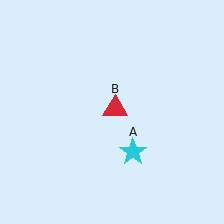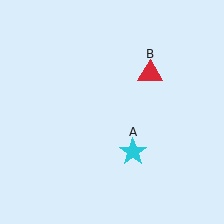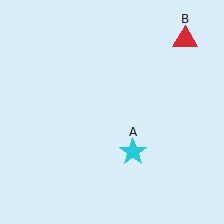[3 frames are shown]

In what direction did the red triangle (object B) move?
The red triangle (object B) moved up and to the right.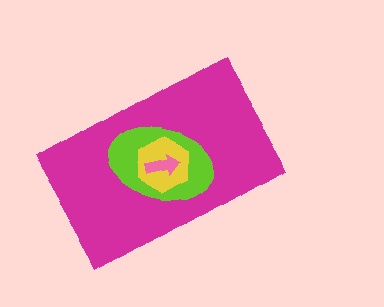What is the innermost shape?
The pink arrow.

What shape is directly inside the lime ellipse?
The yellow hexagon.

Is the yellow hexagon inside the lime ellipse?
Yes.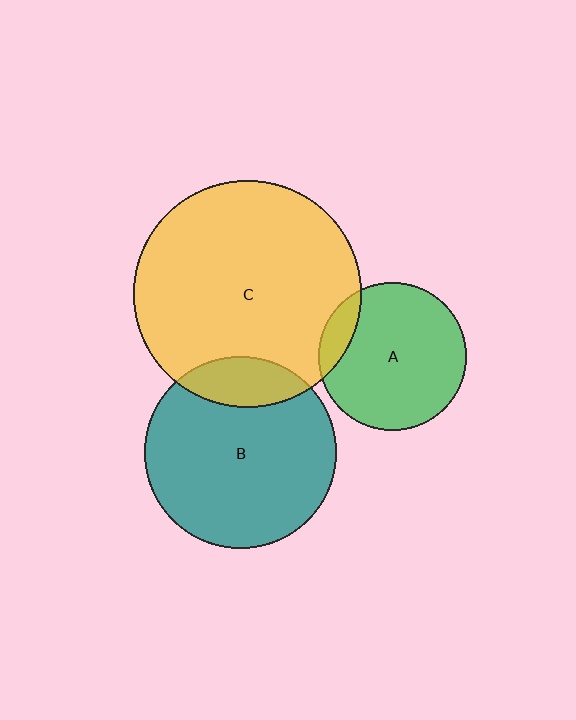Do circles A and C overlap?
Yes.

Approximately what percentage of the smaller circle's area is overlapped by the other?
Approximately 10%.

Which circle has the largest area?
Circle C (yellow).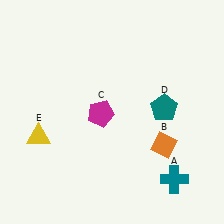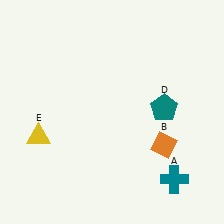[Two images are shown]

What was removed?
The magenta pentagon (C) was removed in Image 2.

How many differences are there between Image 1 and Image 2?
There is 1 difference between the two images.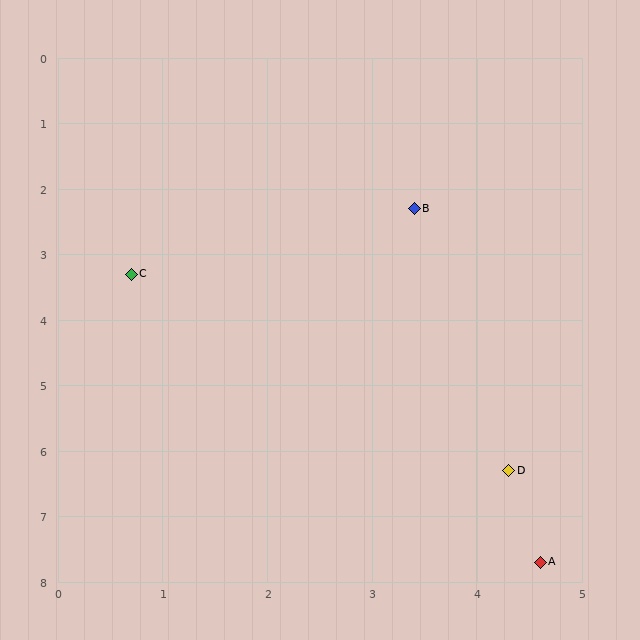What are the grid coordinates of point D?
Point D is at approximately (4.3, 6.3).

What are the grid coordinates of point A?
Point A is at approximately (4.6, 7.7).